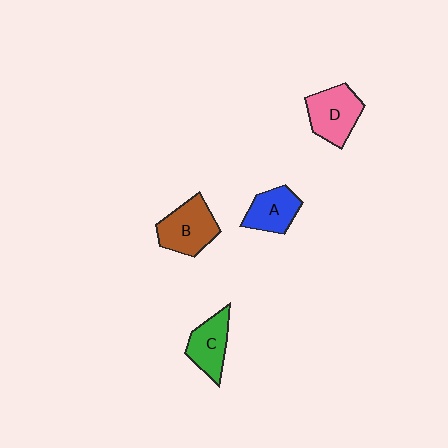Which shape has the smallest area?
Shape A (blue).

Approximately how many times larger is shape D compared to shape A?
Approximately 1.3 times.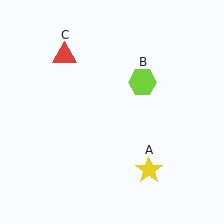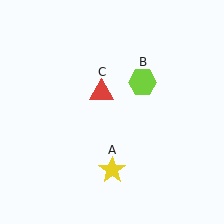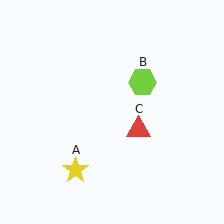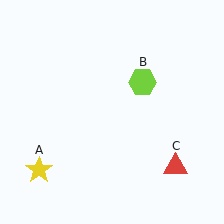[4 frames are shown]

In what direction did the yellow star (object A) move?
The yellow star (object A) moved left.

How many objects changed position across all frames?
2 objects changed position: yellow star (object A), red triangle (object C).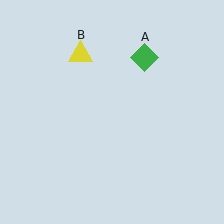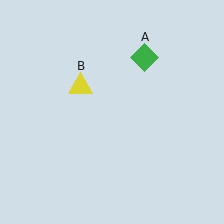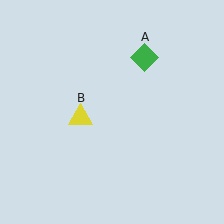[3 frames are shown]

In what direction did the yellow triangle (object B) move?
The yellow triangle (object B) moved down.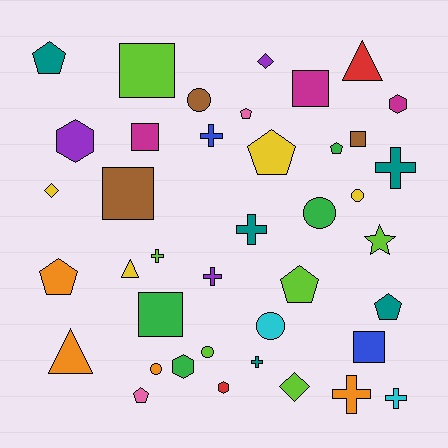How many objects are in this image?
There are 40 objects.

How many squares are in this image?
There are 7 squares.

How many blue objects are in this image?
There are 2 blue objects.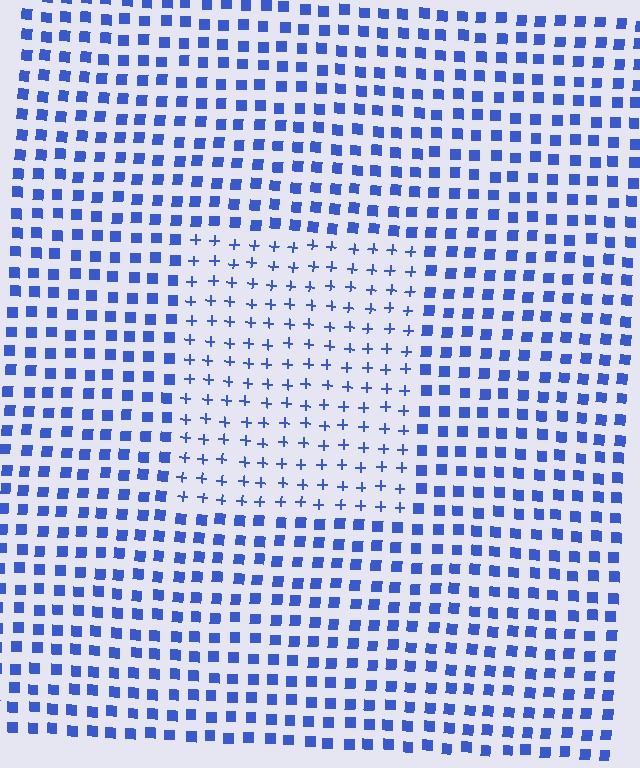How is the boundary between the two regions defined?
The boundary is defined by a change in element shape: plus signs inside vs. squares outside. All elements share the same color and spacing.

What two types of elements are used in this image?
The image uses plus signs inside the rectangle region and squares outside it.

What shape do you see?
I see a rectangle.